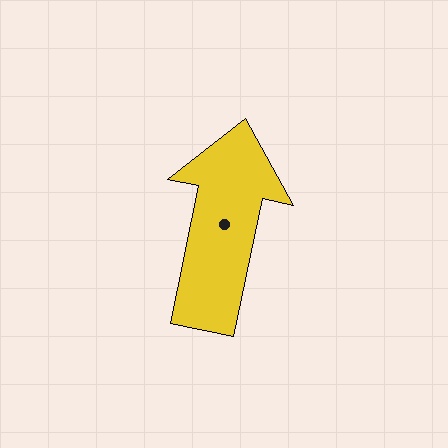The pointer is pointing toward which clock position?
Roughly 12 o'clock.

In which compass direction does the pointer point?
North.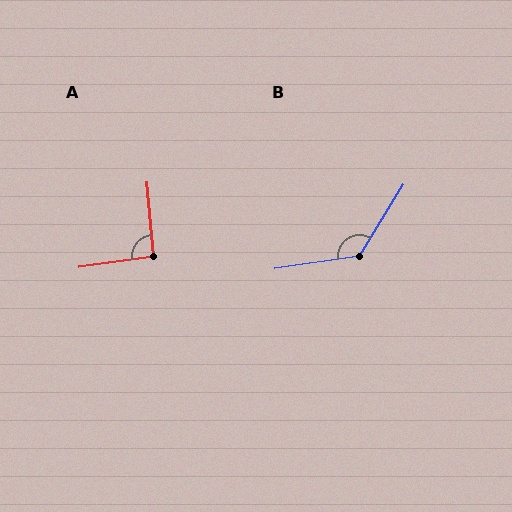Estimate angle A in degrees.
Approximately 93 degrees.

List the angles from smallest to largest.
A (93°), B (130°).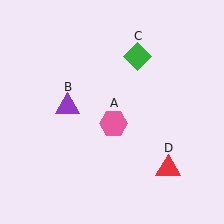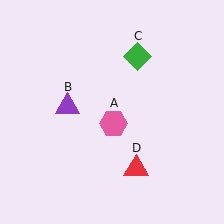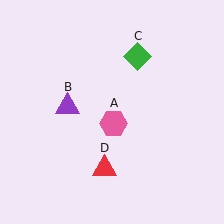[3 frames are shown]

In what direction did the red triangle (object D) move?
The red triangle (object D) moved left.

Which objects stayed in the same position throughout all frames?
Pink hexagon (object A) and purple triangle (object B) and green diamond (object C) remained stationary.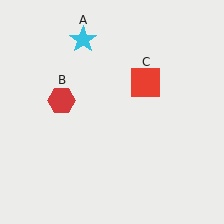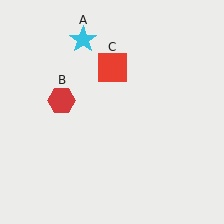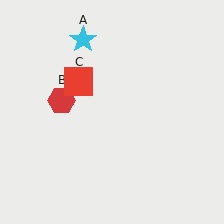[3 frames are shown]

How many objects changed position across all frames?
1 object changed position: red square (object C).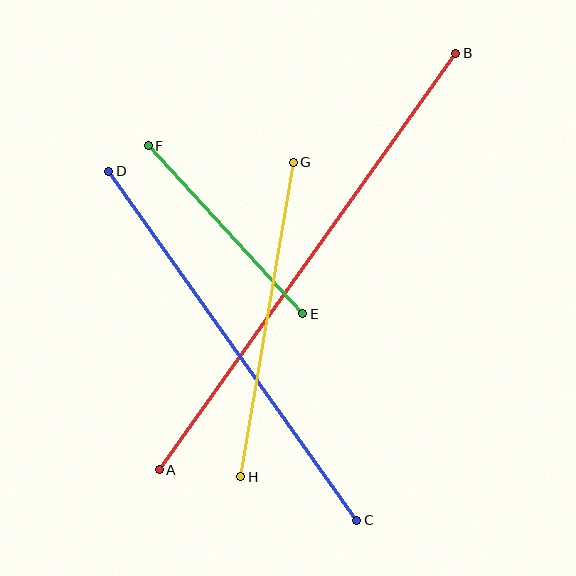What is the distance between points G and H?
The distance is approximately 319 pixels.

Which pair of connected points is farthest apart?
Points A and B are farthest apart.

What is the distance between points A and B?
The distance is approximately 511 pixels.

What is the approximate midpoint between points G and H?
The midpoint is at approximately (267, 319) pixels.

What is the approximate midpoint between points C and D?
The midpoint is at approximately (233, 346) pixels.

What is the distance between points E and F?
The distance is approximately 228 pixels.